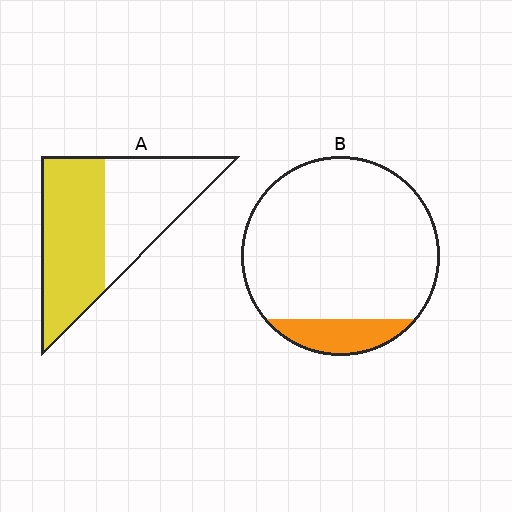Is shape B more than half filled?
No.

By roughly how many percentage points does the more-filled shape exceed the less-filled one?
By roughly 40 percentage points (A over B).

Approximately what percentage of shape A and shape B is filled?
A is approximately 55% and B is approximately 15%.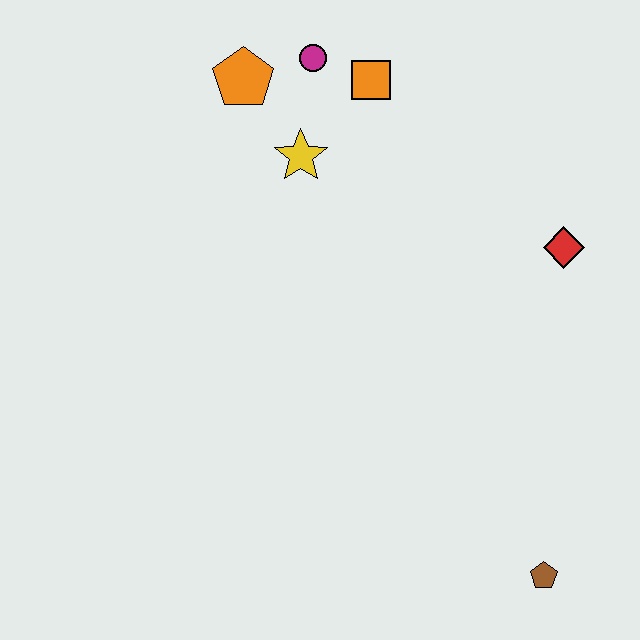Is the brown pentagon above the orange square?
No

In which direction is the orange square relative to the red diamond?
The orange square is to the left of the red diamond.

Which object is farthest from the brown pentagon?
The orange pentagon is farthest from the brown pentagon.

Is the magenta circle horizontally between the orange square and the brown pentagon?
No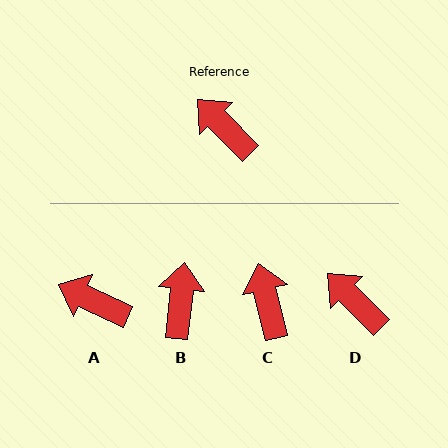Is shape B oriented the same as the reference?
No, it is off by about 51 degrees.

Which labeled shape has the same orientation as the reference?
D.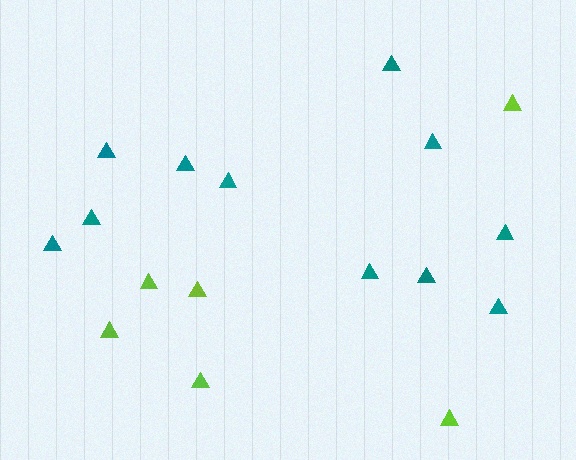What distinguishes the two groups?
There are 2 groups: one group of lime triangles (6) and one group of teal triangles (11).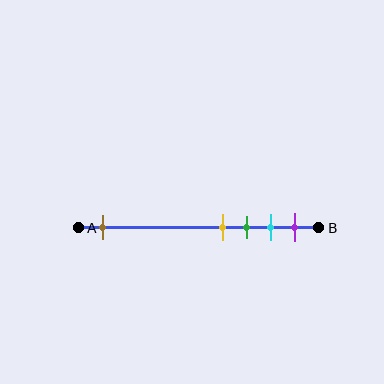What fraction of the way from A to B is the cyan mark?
The cyan mark is approximately 80% (0.8) of the way from A to B.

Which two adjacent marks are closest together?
The yellow and green marks are the closest adjacent pair.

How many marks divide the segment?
There are 5 marks dividing the segment.